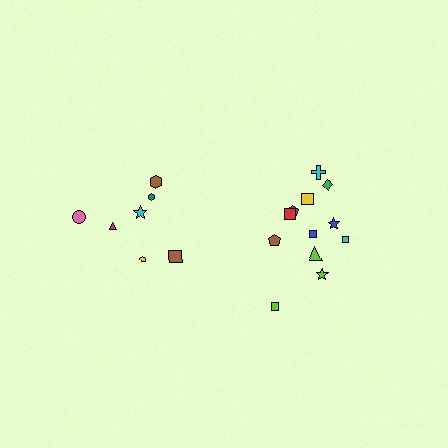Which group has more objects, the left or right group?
The right group.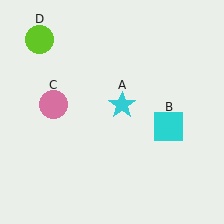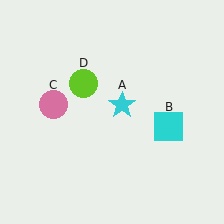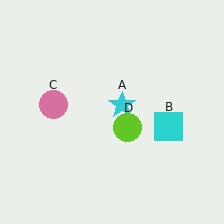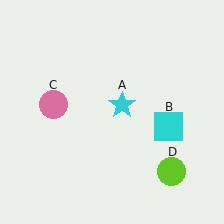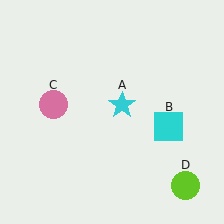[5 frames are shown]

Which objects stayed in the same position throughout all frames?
Cyan star (object A) and cyan square (object B) and pink circle (object C) remained stationary.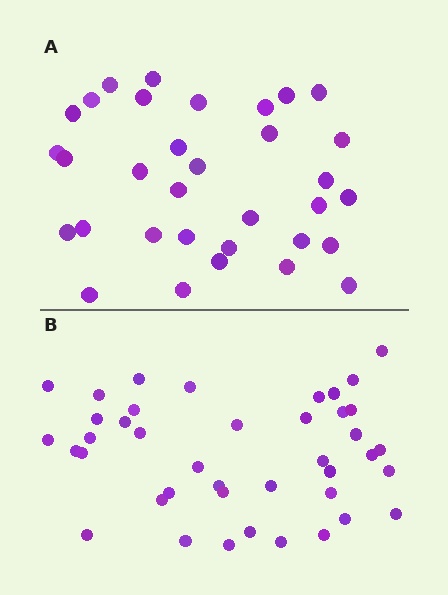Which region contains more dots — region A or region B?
Region B (the bottom region) has more dots.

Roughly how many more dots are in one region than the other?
Region B has roughly 8 or so more dots than region A.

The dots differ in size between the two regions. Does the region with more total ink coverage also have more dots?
No. Region A has more total ink coverage because its dots are larger, but region B actually contains more individual dots. Total area can be misleading — the number of items is what matters here.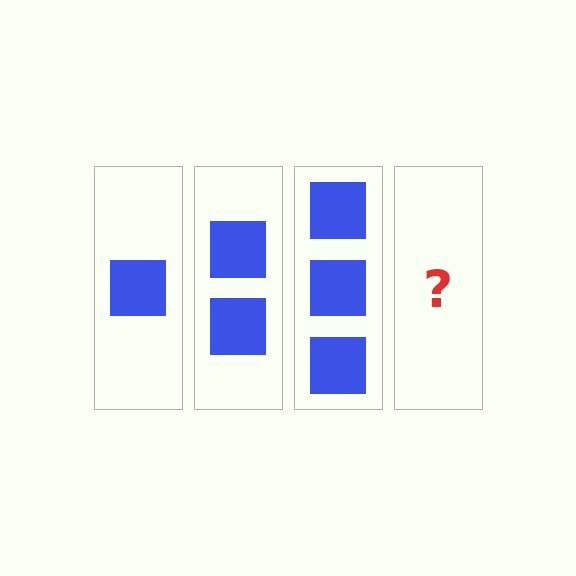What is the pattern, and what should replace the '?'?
The pattern is that each step adds one more square. The '?' should be 4 squares.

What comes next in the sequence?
The next element should be 4 squares.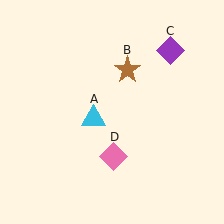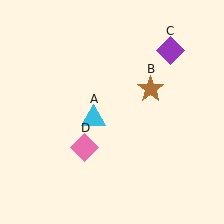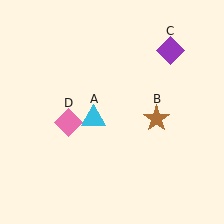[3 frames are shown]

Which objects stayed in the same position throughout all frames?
Cyan triangle (object A) and purple diamond (object C) remained stationary.